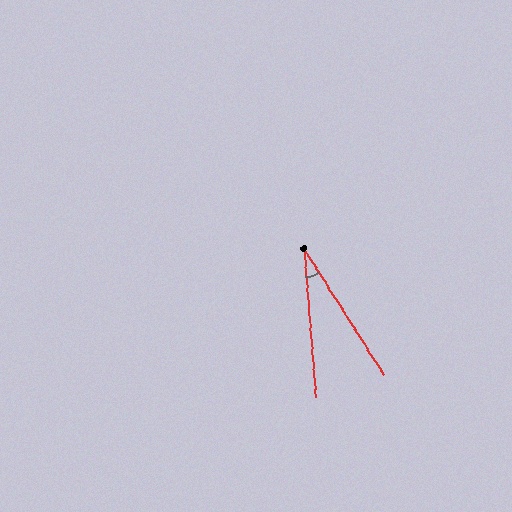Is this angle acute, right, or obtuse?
It is acute.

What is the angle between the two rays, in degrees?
Approximately 28 degrees.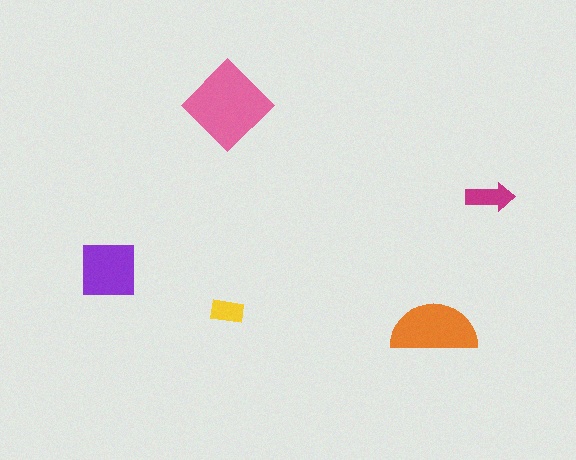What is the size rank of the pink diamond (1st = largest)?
1st.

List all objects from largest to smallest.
The pink diamond, the orange semicircle, the purple square, the magenta arrow, the yellow rectangle.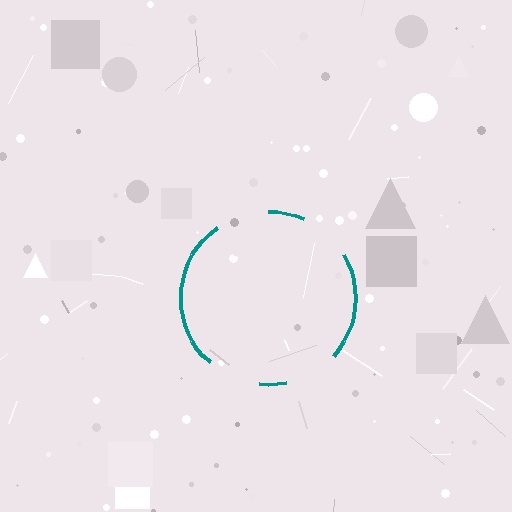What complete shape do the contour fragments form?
The contour fragments form a circle.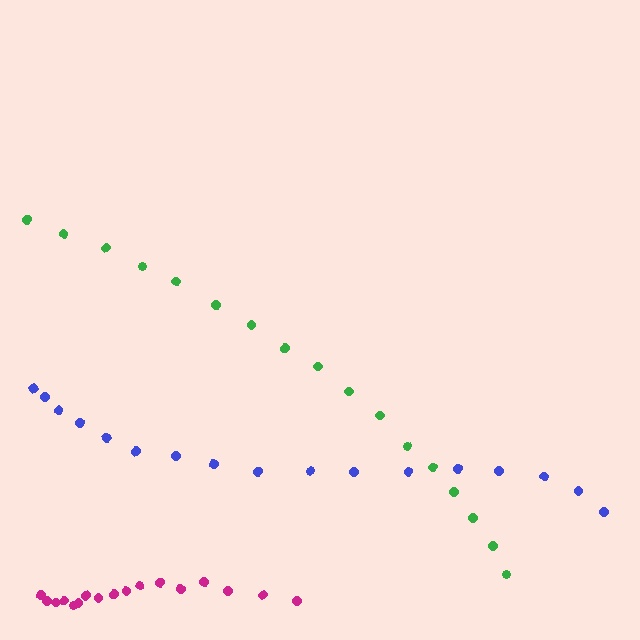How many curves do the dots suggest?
There are 3 distinct paths.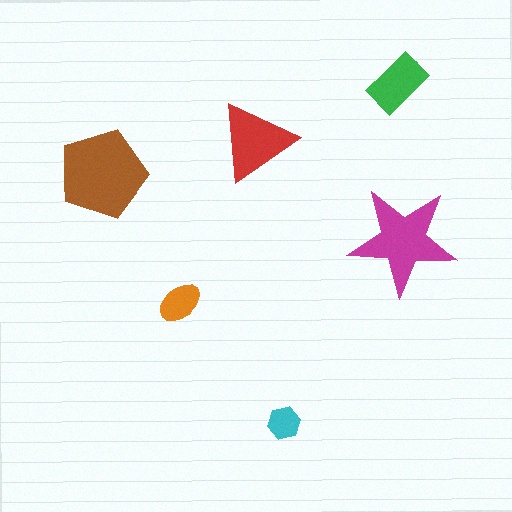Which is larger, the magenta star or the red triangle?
The magenta star.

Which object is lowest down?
The cyan hexagon is bottommost.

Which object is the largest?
The brown pentagon.